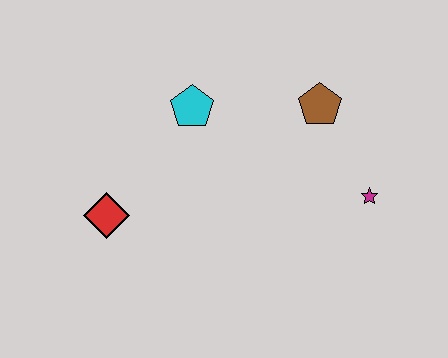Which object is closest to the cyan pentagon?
The brown pentagon is closest to the cyan pentagon.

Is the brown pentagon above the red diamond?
Yes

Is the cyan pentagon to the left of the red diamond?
No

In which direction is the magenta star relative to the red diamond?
The magenta star is to the right of the red diamond.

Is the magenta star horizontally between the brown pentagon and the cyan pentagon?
No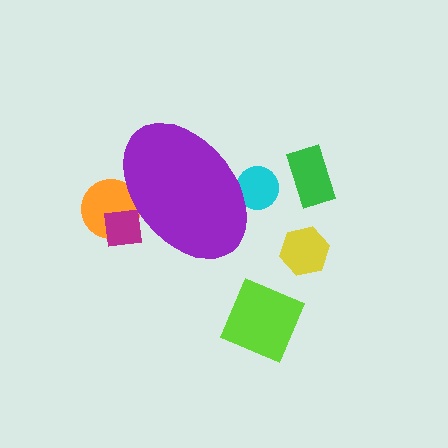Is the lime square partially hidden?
No, the lime square is fully visible.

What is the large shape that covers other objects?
A purple ellipse.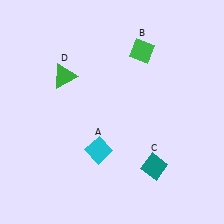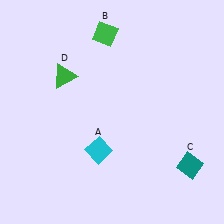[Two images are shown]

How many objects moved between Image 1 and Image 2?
2 objects moved between the two images.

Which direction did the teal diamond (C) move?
The teal diamond (C) moved right.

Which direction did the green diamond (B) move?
The green diamond (B) moved left.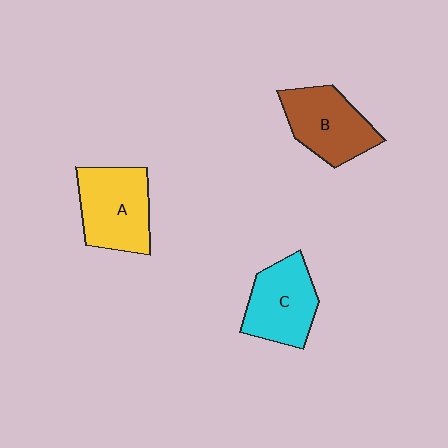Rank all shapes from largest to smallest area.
From largest to smallest: A (yellow), B (brown), C (cyan).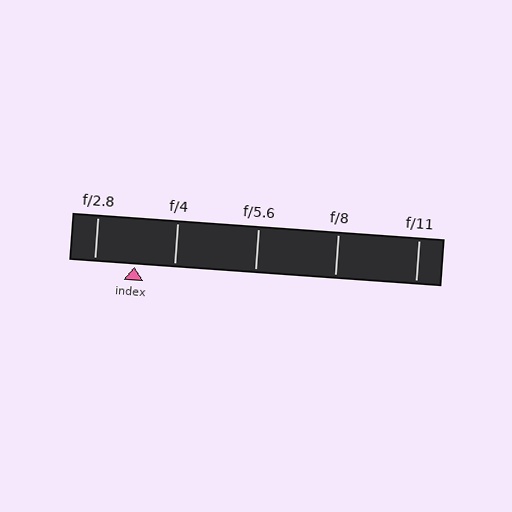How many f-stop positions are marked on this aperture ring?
There are 5 f-stop positions marked.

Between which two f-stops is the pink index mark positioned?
The index mark is between f/2.8 and f/4.